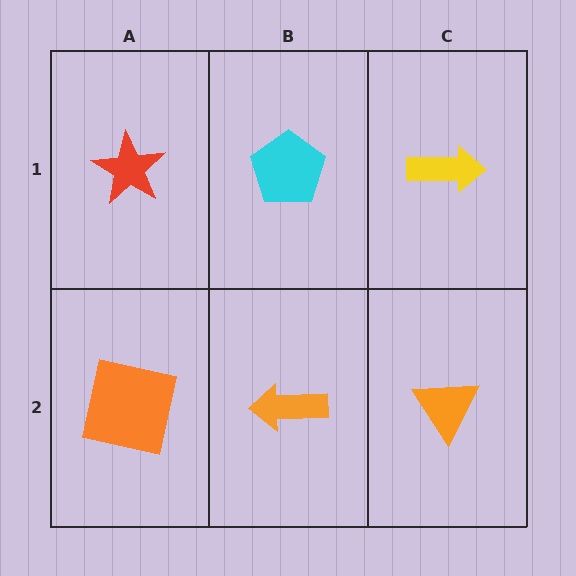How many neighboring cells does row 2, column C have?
2.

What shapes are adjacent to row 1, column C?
An orange triangle (row 2, column C), a cyan pentagon (row 1, column B).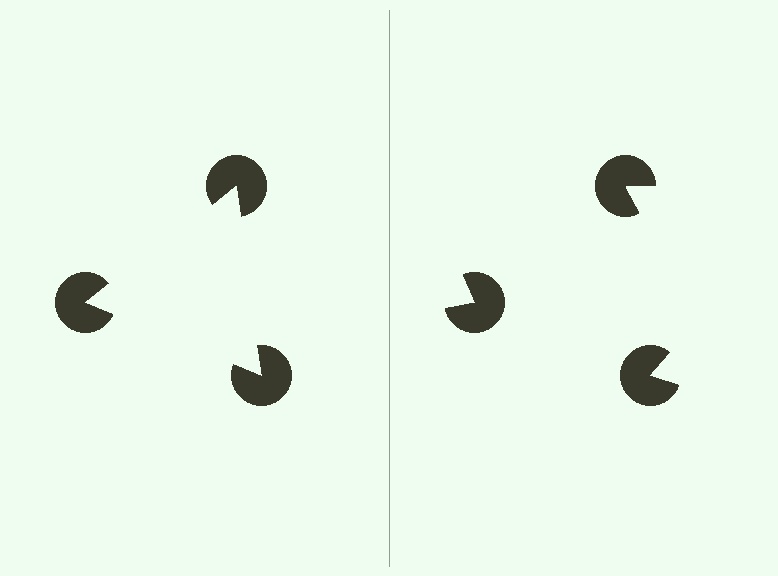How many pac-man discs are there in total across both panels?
6 — 3 on each side.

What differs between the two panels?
The pac-man discs are positioned identically on both sides; only the wedge orientations differ. On the left they align to a triangle; on the right they are misaligned.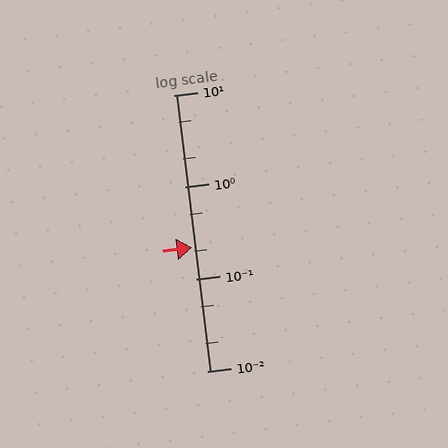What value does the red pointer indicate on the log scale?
The pointer indicates approximately 0.22.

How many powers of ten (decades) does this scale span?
The scale spans 3 decades, from 0.01 to 10.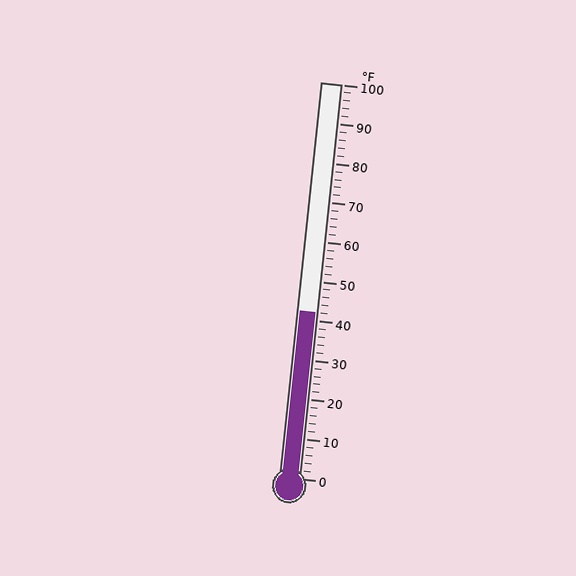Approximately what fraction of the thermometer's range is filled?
The thermometer is filled to approximately 40% of its range.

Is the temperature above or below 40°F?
The temperature is above 40°F.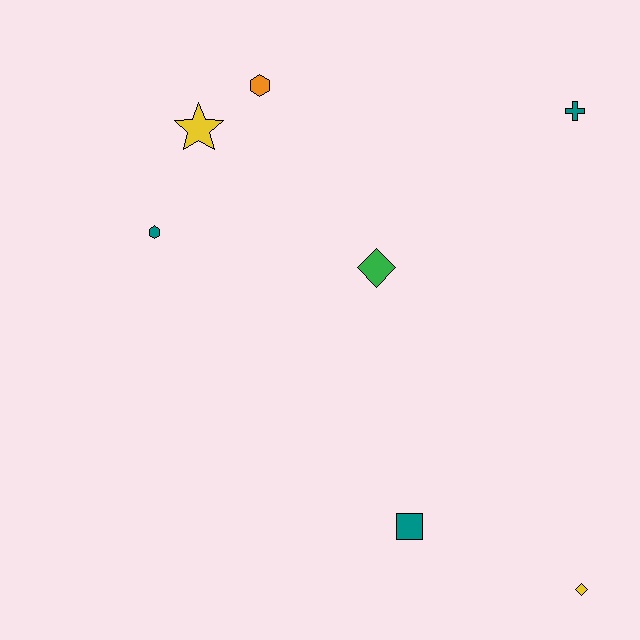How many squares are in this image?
There is 1 square.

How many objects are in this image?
There are 7 objects.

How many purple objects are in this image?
There are no purple objects.